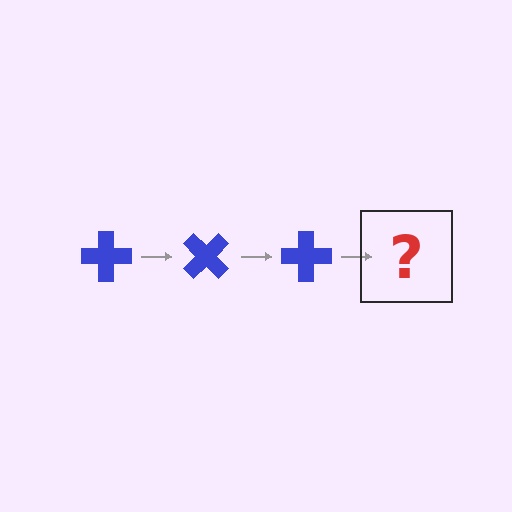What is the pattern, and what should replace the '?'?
The pattern is that the cross rotates 45 degrees each step. The '?' should be a blue cross rotated 135 degrees.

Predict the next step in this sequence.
The next step is a blue cross rotated 135 degrees.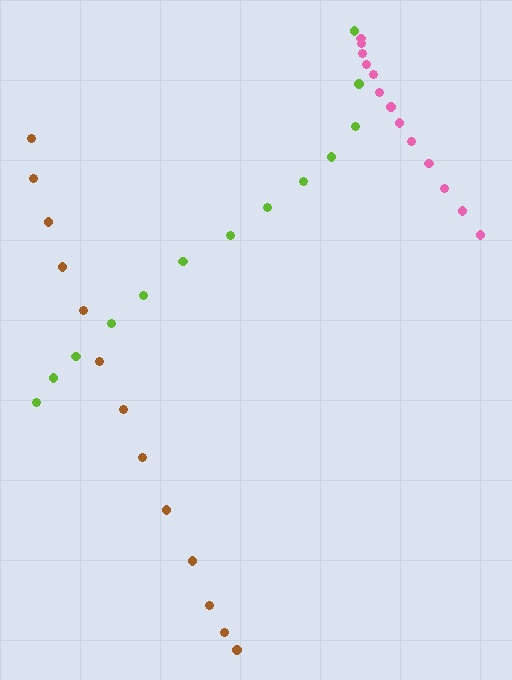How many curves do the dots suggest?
There are 3 distinct paths.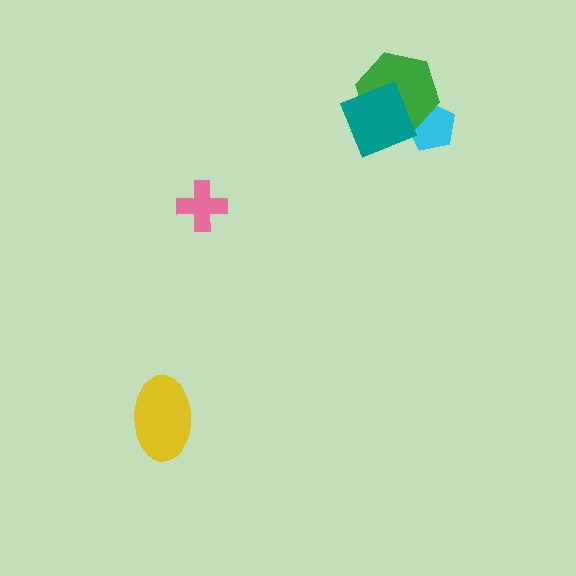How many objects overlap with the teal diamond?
2 objects overlap with the teal diamond.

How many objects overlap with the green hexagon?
2 objects overlap with the green hexagon.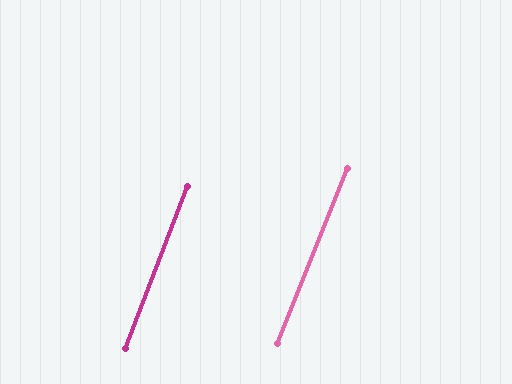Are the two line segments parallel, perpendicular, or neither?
Parallel — their directions differ by only 0.7°.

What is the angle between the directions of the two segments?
Approximately 1 degree.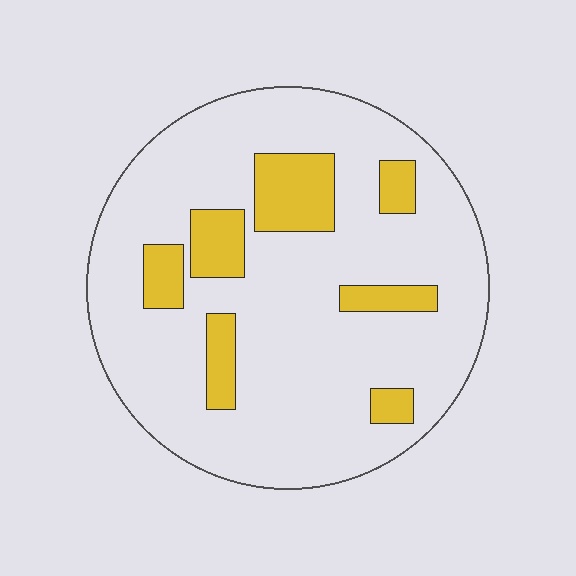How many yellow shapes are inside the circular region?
7.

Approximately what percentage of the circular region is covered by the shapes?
Approximately 15%.